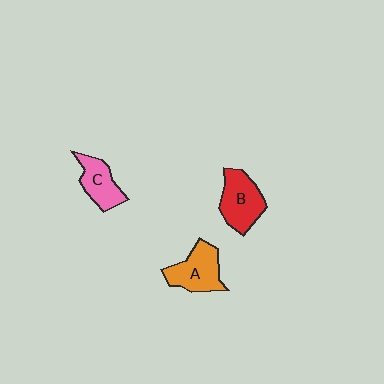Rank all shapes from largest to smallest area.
From largest to smallest: B (red), A (orange), C (pink).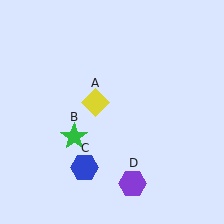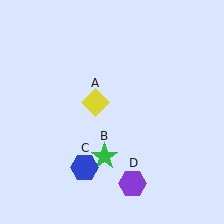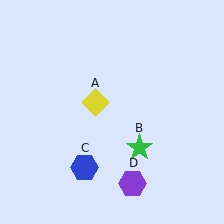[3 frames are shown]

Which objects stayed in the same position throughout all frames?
Yellow diamond (object A) and blue hexagon (object C) and purple hexagon (object D) remained stationary.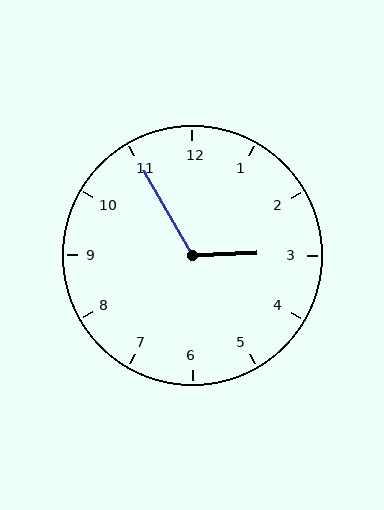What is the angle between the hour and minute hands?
Approximately 118 degrees.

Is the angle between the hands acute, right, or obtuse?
It is obtuse.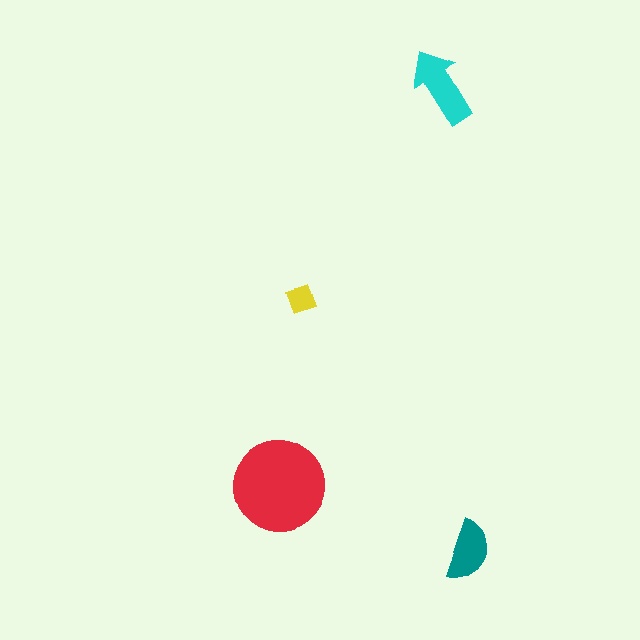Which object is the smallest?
The yellow diamond.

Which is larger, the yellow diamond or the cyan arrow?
The cyan arrow.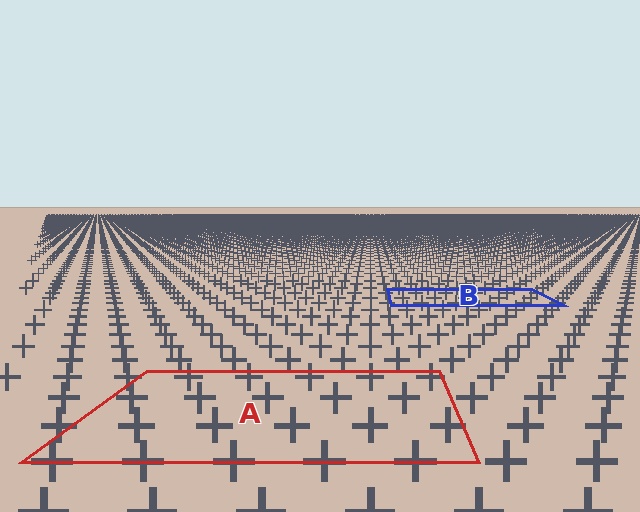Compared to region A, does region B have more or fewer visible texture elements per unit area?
Region B has more texture elements per unit area — they are packed more densely because it is farther away.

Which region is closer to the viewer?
Region A is closer. The texture elements there are larger and more spread out.